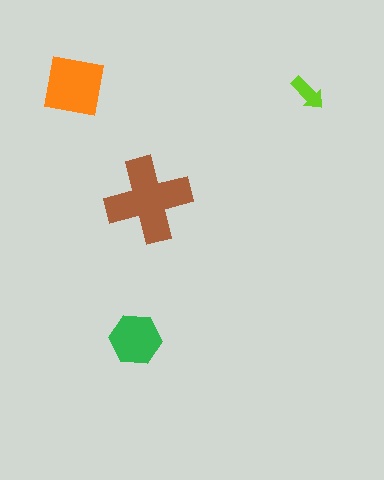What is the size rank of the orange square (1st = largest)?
2nd.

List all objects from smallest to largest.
The lime arrow, the green hexagon, the orange square, the brown cross.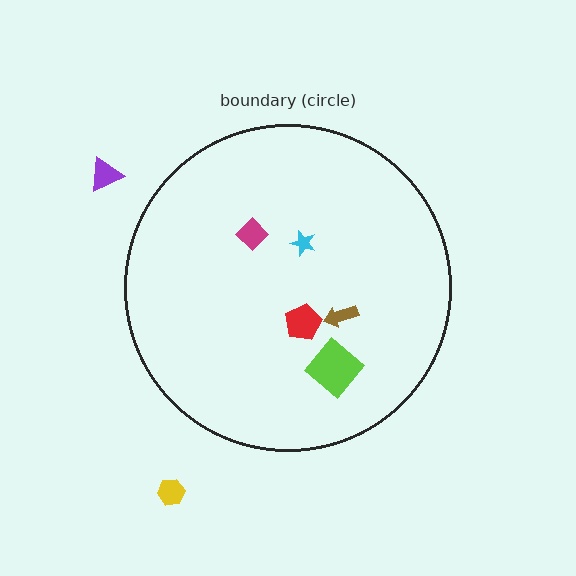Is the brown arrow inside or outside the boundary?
Inside.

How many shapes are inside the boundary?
5 inside, 2 outside.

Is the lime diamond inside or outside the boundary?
Inside.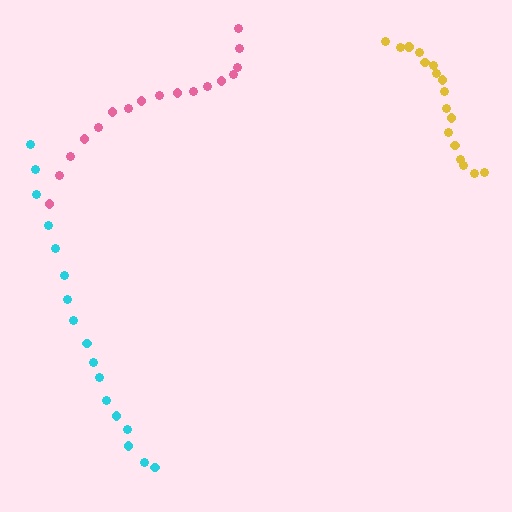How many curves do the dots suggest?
There are 3 distinct paths.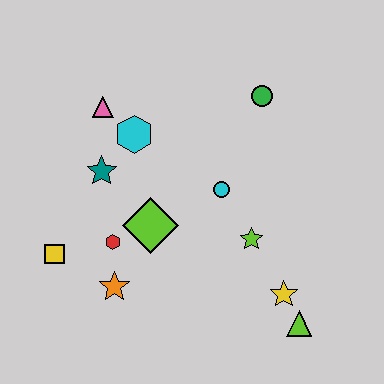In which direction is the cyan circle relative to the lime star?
The cyan circle is above the lime star.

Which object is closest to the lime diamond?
The red hexagon is closest to the lime diamond.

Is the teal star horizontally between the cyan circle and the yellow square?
Yes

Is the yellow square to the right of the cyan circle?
No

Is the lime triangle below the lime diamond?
Yes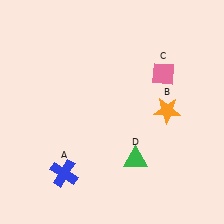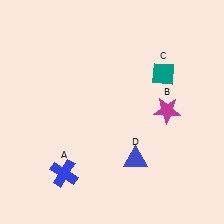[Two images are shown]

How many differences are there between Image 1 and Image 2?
There are 3 differences between the two images.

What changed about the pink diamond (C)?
In Image 1, C is pink. In Image 2, it changed to teal.